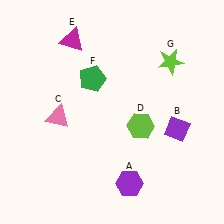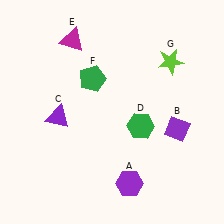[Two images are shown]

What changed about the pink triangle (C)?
In Image 1, C is pink. In Image 2, it changed to purple.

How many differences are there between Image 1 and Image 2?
There are 2 differences between the two images.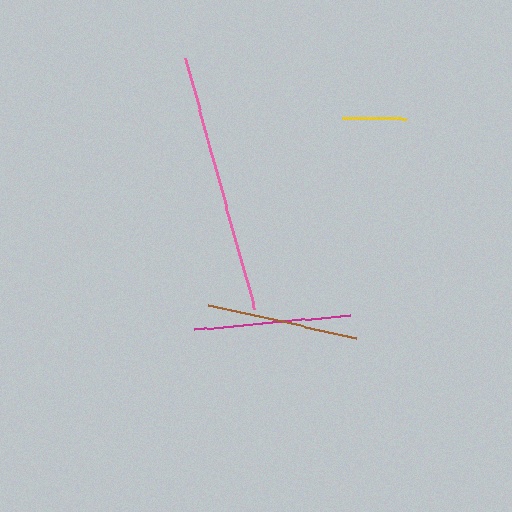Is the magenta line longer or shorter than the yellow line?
The magenta line is longer than the yellow line.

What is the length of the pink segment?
The pink segment is approximately 260 pixels long.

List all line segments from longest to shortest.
From longest to shortest: pink, magenta, brown, yellow.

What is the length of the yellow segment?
The yellow segment is approximately 64 pixels long.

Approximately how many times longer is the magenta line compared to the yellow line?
The magenta line is approximately 2.5 times the length of the yellow line.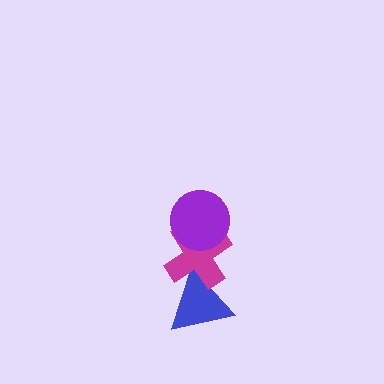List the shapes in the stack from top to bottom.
From top to bottom: the purple circle, the magenta cross, the blue triangle.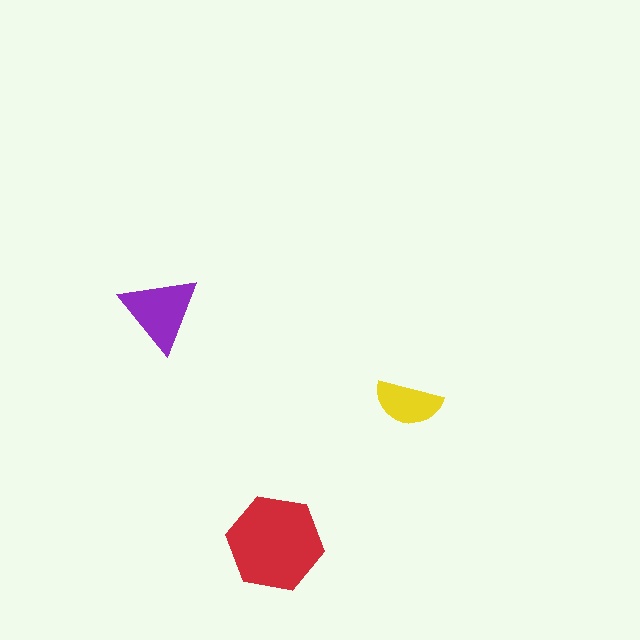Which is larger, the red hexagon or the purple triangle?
The red hexagon.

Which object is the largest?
The red hexagon.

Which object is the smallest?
The yellow semicircle.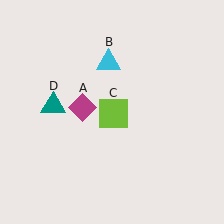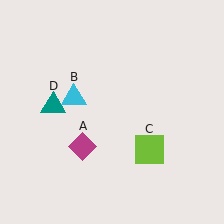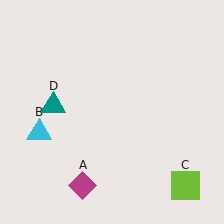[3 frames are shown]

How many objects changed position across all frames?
3 objects changed position: magenta diamond (object A), cyan triangle (object B), lime square (object C).